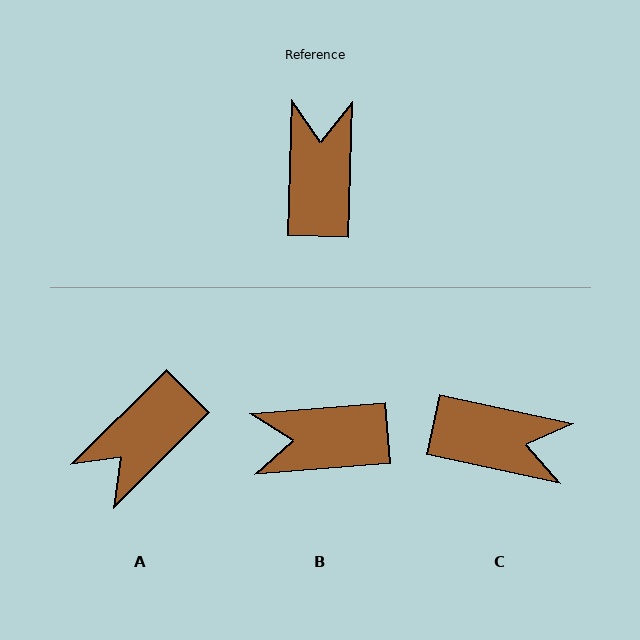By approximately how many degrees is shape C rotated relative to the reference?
Approximately 101 degrees clockwise.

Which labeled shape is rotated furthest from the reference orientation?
A, about 136 degrees away.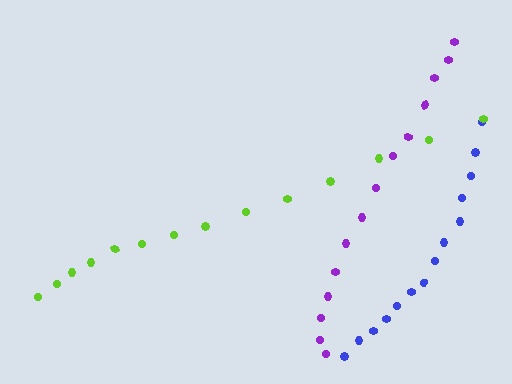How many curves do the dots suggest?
There are 3 distinct paths.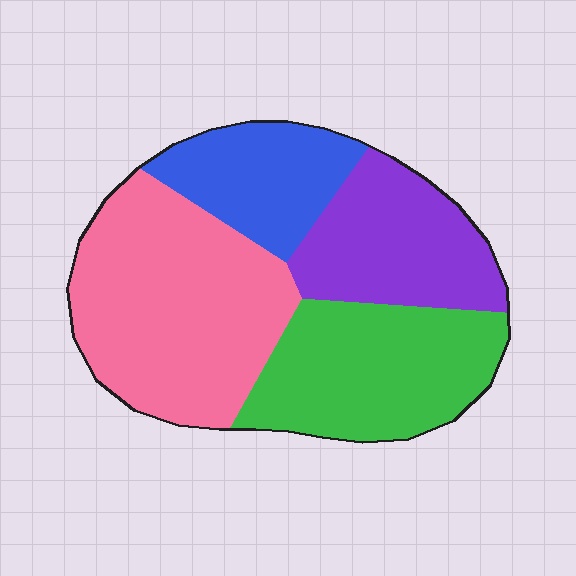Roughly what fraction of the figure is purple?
Purple covers 21% of the figure.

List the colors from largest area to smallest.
From largest to smallest: pink, green, purple, blue.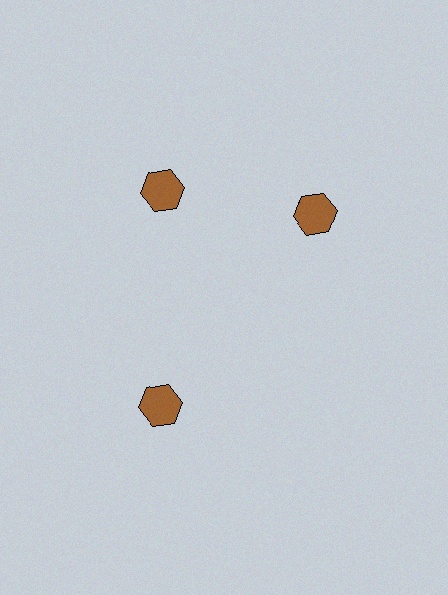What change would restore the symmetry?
The symmetry would be restored by rotating it back into even spacing with its neighbors so that all 3 hexagons sit at equal angles and equal distance from the center.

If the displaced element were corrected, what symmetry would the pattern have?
It would have 3-fold rotational symmetry — the pattern would map onto itself every 120 degrees.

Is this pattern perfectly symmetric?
No. The 3 brown hexagons are arranged in a ring, but one element near the 3 o'clock position is rotated out of alignment along the ring, breaking the 3-fold rotational symmetry.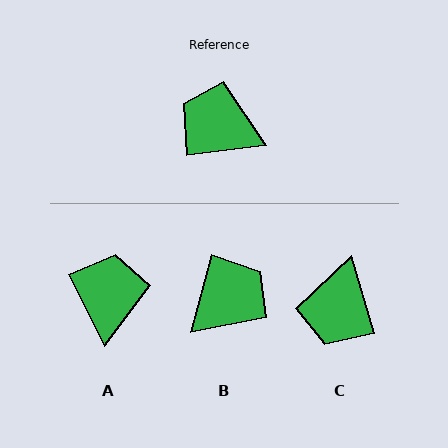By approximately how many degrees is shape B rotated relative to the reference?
Approximately 112 degrees clockwise.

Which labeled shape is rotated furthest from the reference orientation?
B, about 112 degrees away.